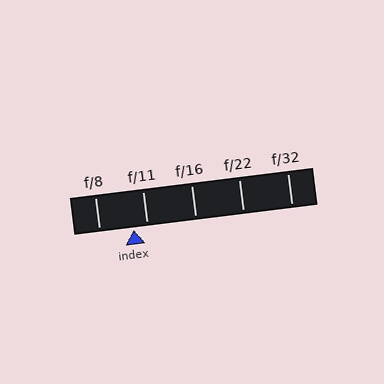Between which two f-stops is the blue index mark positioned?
The index mark is between f/8 and f/11.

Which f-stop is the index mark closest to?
The index mark is closest to f/11.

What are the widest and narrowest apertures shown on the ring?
The widest aperture shown is f/8 and the narrowest is f/32.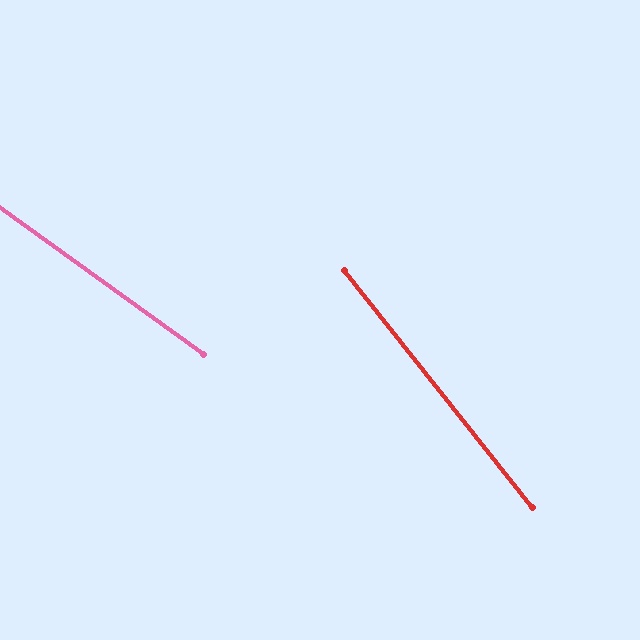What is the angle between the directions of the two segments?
Approximately 16 degrees.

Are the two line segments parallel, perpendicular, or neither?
Neither parallel nor perpendicular — they differ by about 16°.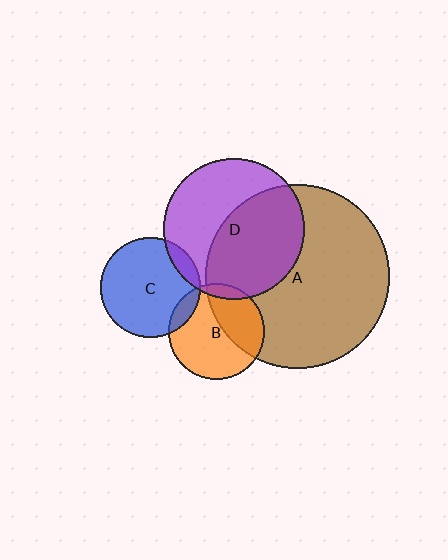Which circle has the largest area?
Circle A (brown).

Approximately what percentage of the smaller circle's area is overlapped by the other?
Approximately 10%.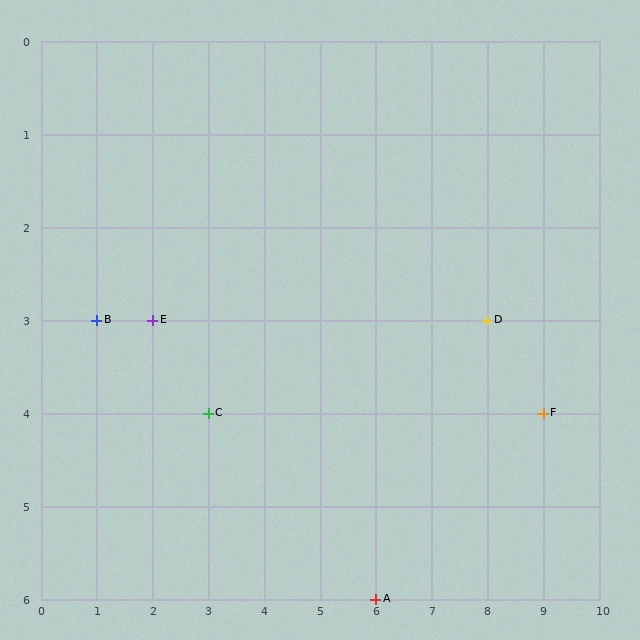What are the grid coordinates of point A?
Point A is at grid coordinates (6, 6).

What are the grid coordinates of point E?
Point E is at grid coordinates (2, 3).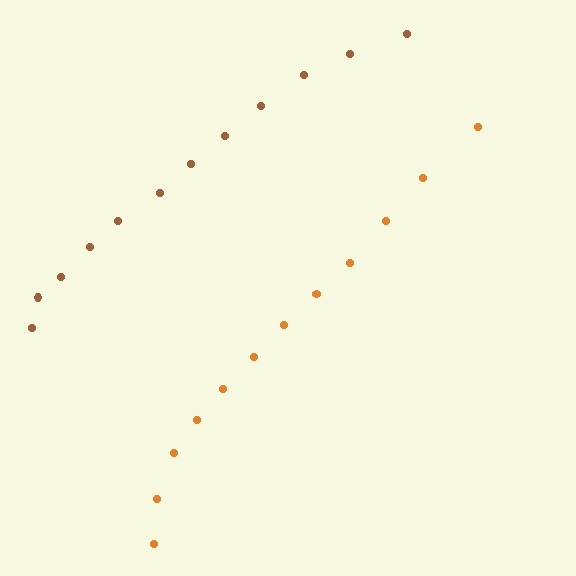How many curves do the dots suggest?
There are 2 distinct paths.